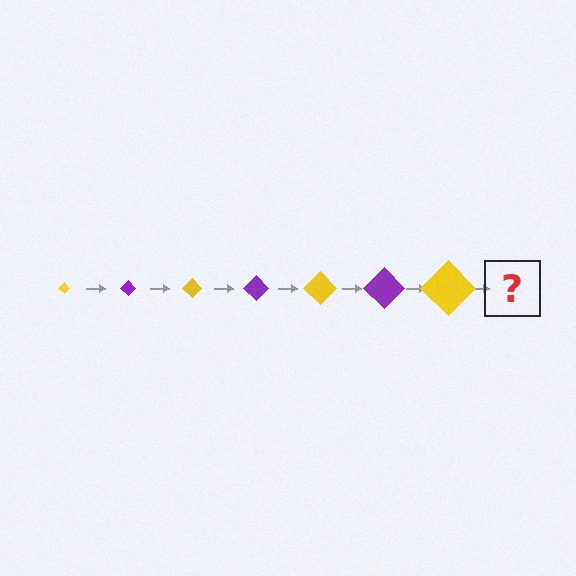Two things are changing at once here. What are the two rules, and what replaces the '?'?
The two rules are that the diamond grows larger each step and the color cycles through yellow and purple. The '?' should be a purple diamond, larger than the previous one.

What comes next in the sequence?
The next element should be a purple diamond, larger than the previous one.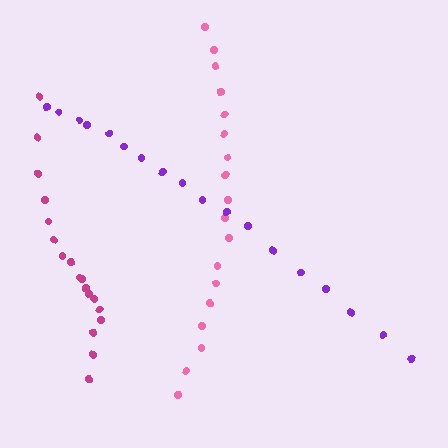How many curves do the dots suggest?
There are 3 distinct paths.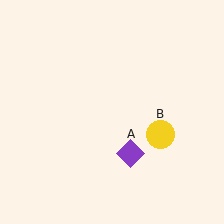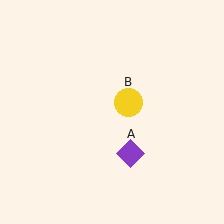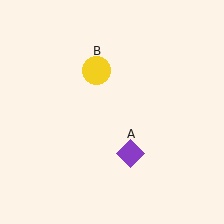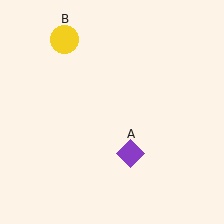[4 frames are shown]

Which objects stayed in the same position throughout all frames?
Purple diamond (object A) remained stationary.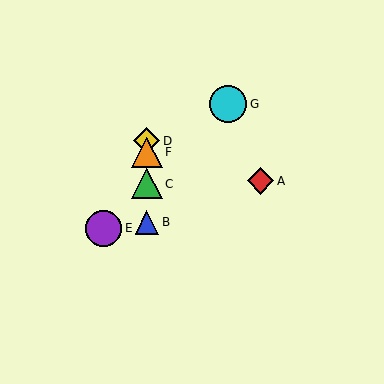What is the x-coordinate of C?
Object C is at x≈147.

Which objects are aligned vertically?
Objects B, C, D, F are aligned vertically.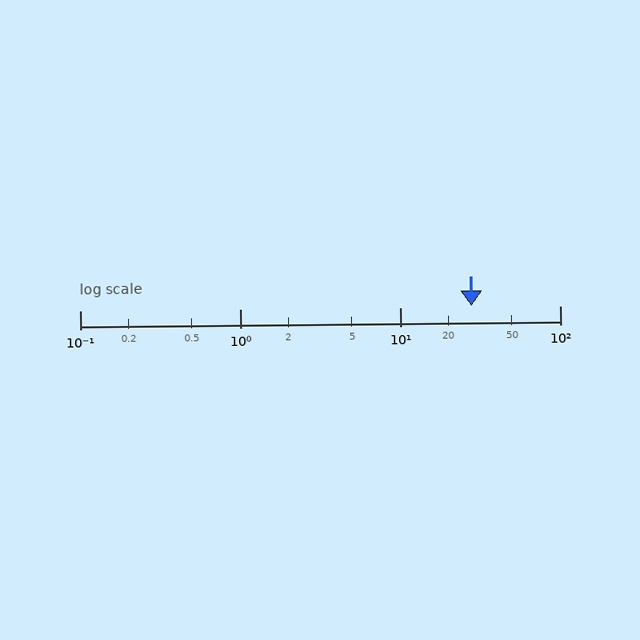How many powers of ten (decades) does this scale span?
The scale spans 3 decades, from 0.1 to 100.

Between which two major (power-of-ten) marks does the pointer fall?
The pointer is between 10 and 100.